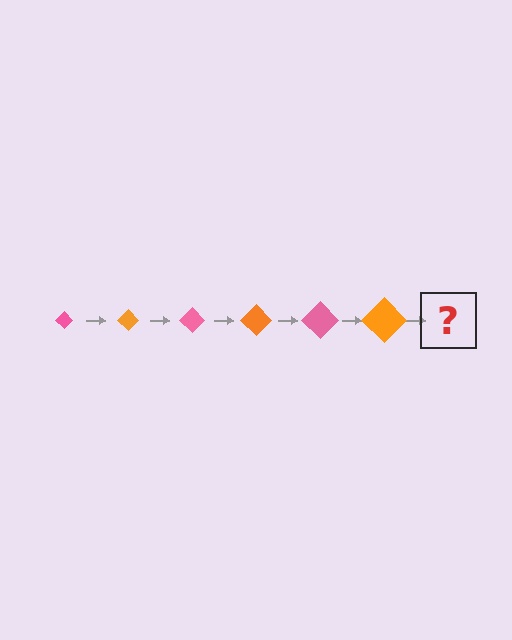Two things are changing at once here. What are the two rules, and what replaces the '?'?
The two rules are that the diamond grows larger each step and the color cycles through pink and orange. The '?' should be a pink diamond, larger than the previous one.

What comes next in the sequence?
The next element should be a pink diamond, larger than the previous one.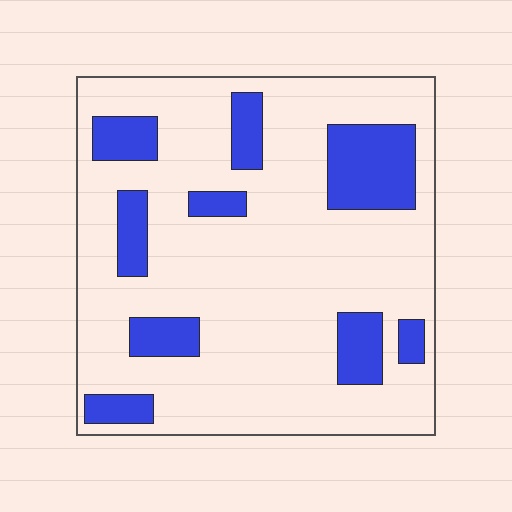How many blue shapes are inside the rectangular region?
9.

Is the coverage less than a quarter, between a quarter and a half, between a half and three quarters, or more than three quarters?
Less than a quarter.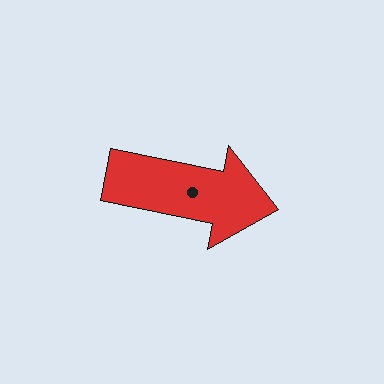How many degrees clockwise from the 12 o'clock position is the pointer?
Approximately 101 degrees.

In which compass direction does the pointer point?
East.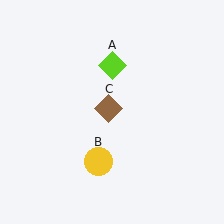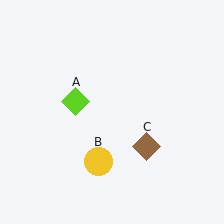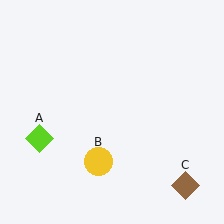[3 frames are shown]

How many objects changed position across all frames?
2 objects changed position: lime diamond (object A), brown diamond (object C).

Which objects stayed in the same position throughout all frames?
Yellow circle (object B) remained stationary.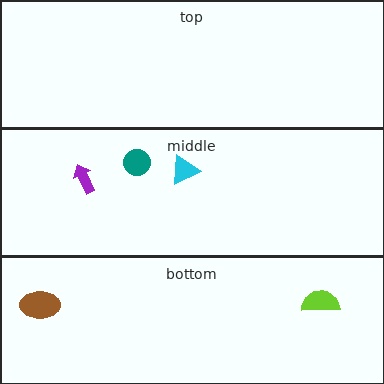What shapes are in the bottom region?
The brown ellipse, the lime semicircle.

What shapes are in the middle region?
The cyan triangle, the purple arrow, the teal circle.